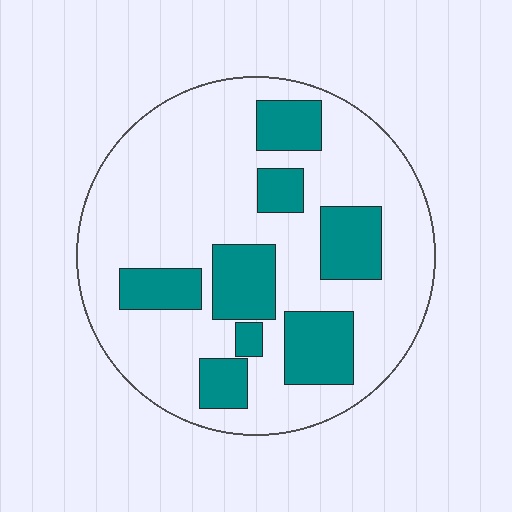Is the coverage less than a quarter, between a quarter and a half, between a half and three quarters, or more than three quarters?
Between a quarter and a half.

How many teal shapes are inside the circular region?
8.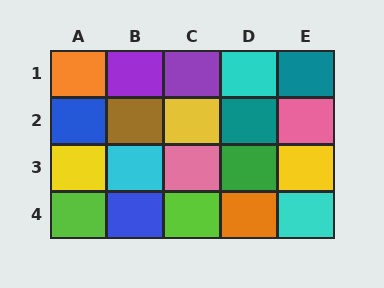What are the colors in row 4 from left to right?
Lime, blue, lime, orange, cyan.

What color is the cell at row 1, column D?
Cyan.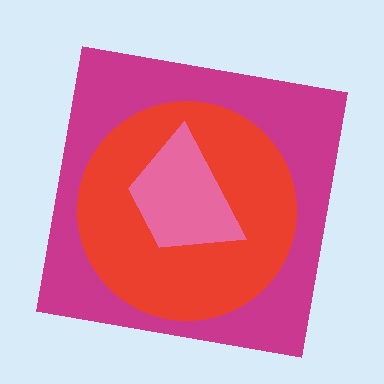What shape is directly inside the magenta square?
The red circle.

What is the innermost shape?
The pink trapezoid.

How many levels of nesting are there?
3.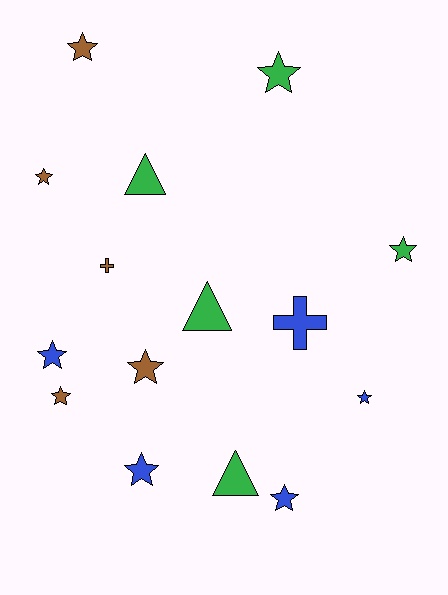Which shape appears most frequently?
Star, with 10 objects.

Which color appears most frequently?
Green, with 5 objects.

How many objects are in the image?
There are 15 objects.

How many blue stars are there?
There are 4 blue stars.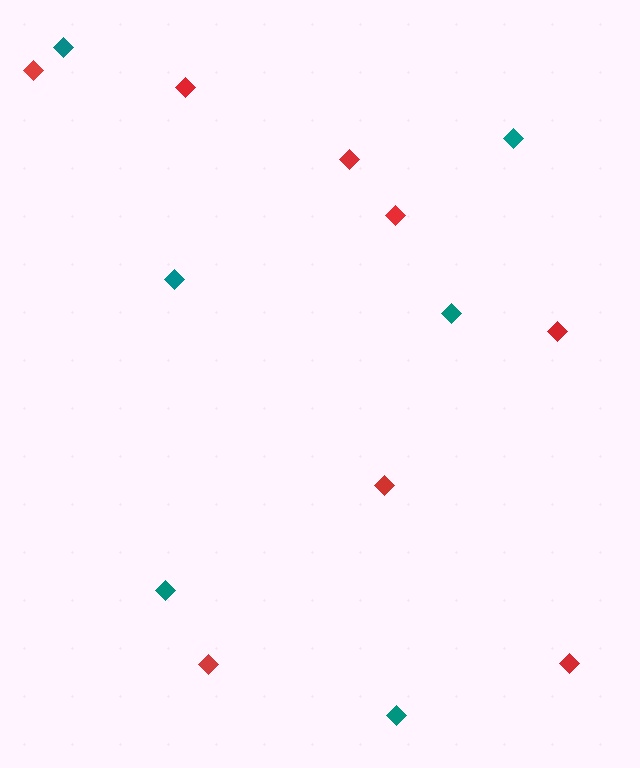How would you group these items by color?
There are 2 groups: one group of teal diamonds (6) and one group of red diamonds (8).